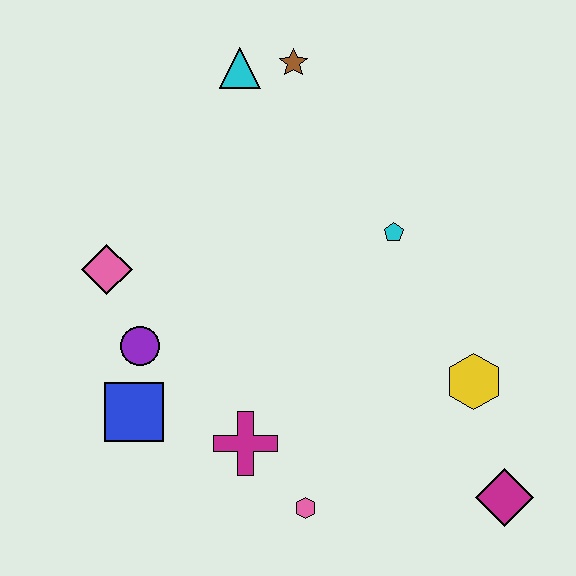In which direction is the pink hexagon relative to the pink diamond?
The pink hexagon is below the pink diamond.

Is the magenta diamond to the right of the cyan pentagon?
Yes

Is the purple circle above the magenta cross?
Yes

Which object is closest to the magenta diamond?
The yellow hexagon is closest to the magenta diamond.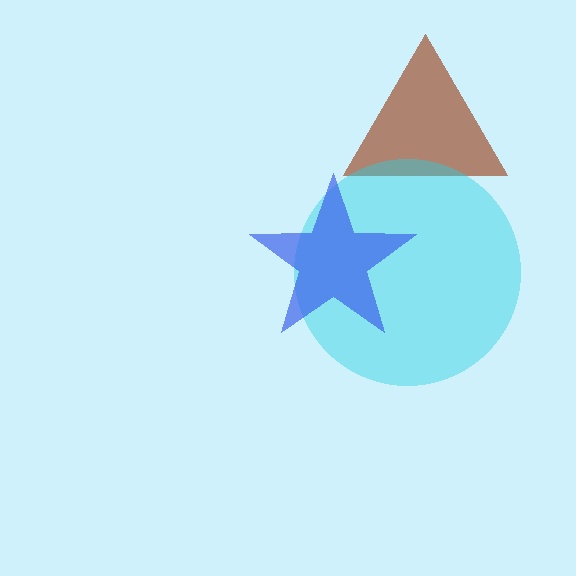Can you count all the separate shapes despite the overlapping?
Yes, there are 3 separate shapes.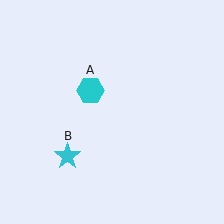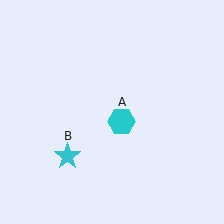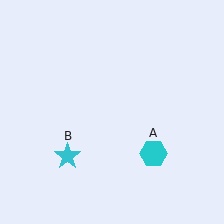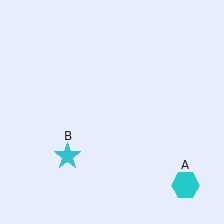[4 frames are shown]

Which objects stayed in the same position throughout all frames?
Cyan star (object B) remained stationary.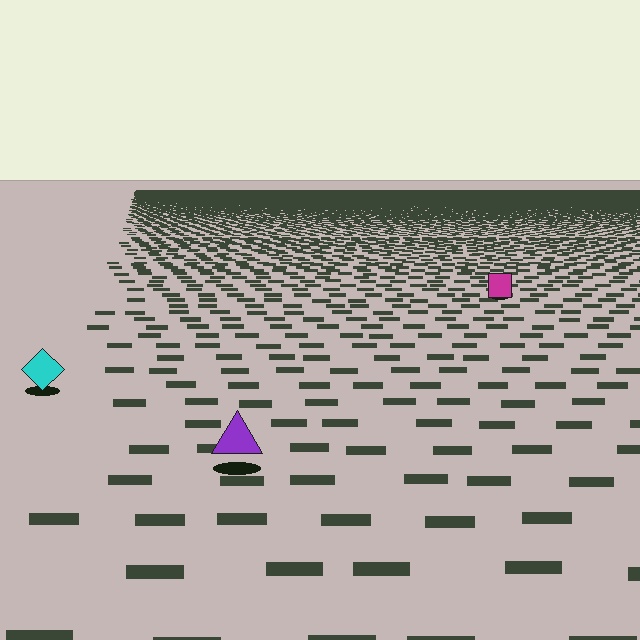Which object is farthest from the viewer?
The magenta square is farthest from the viewer. It appears smaller and the ground texture around it is denser.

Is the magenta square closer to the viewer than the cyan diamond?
No. The cyan diamond is closer — you can tell from the texture gradient: the ground texture is coarser near it.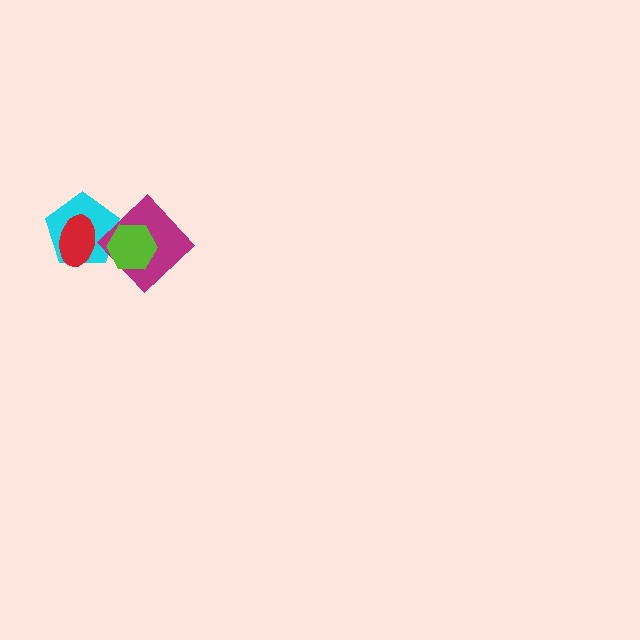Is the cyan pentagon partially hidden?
Yes, it is partially covered by another shape.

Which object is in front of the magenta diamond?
The lime hexagon is in front of the magenta diamond.